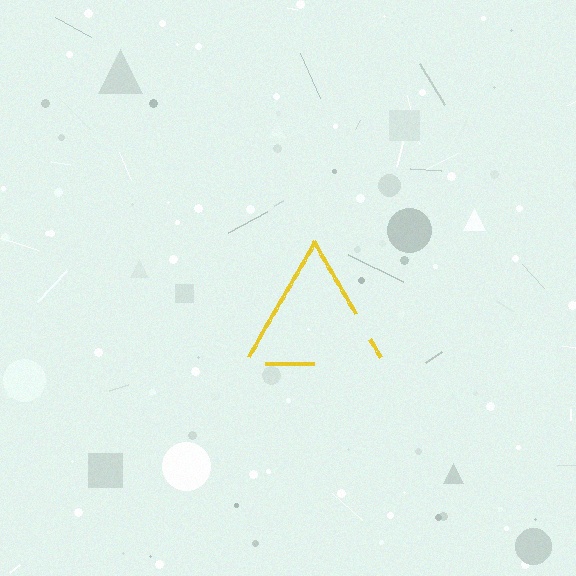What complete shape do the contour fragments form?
The contour fragments form a triangle.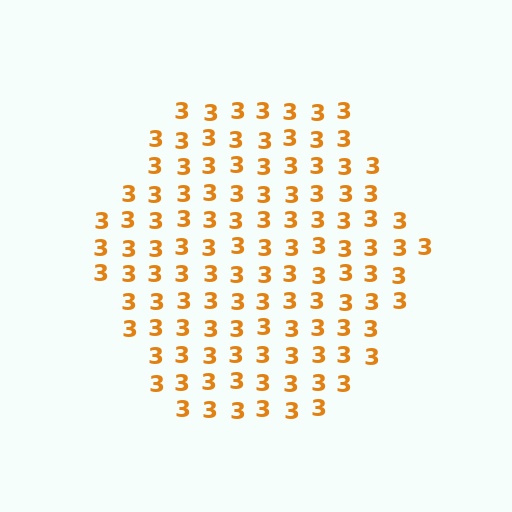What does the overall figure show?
The overall figure shows a hexagon.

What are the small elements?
The small elements are digit 3's.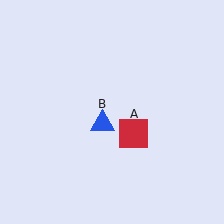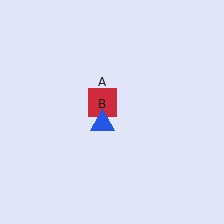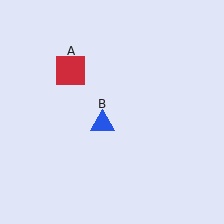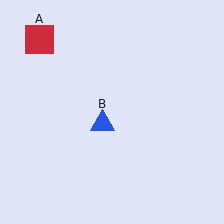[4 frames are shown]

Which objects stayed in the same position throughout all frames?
Blue triangle (object B) remained stationary.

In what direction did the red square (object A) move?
The red square (object A) moved up and to the left.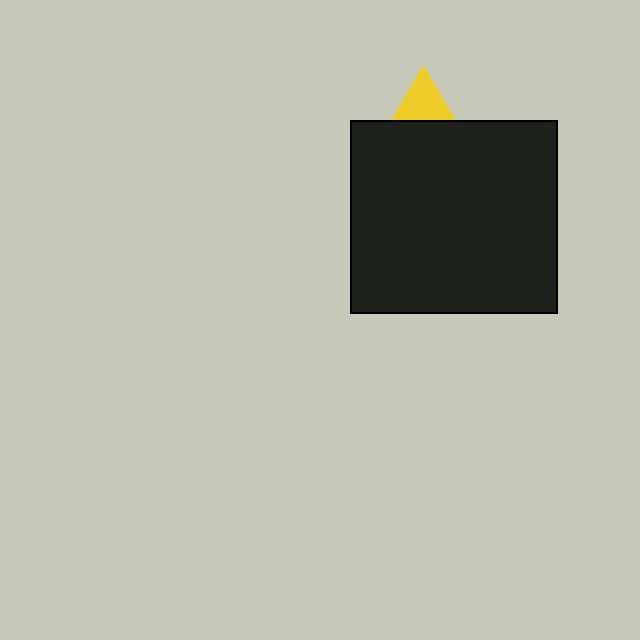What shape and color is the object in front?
The object in front is a black rectangle.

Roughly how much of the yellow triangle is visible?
A small part of it is visible (roughly 37%).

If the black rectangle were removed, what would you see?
You would see the complete yellow triangle.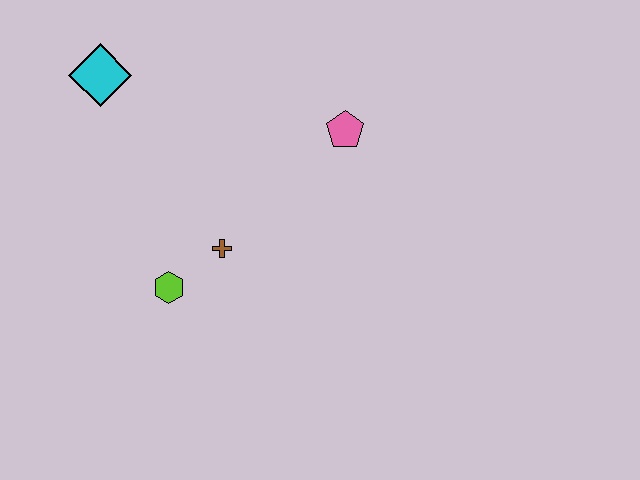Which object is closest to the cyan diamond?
The brown cross is closest to the cyan diamond.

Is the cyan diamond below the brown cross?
No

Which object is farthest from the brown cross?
The cyan diamond is farthest from the brown cross.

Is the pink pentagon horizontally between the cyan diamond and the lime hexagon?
No